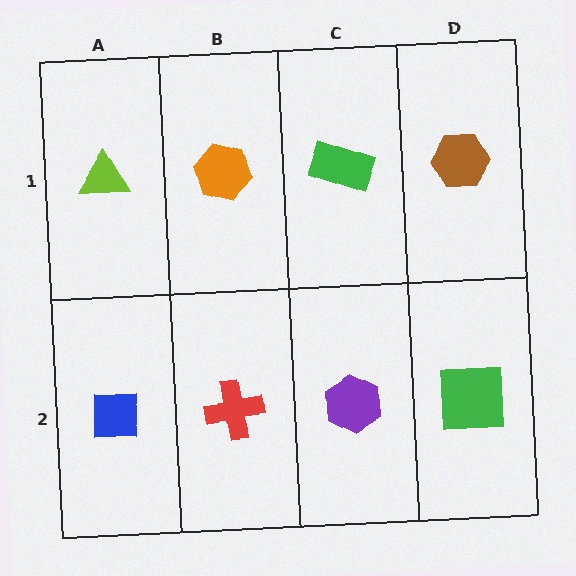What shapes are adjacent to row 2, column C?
A green rectangle (row 1, column C), a red cross (row 2, column B), a green square (row 2, column D).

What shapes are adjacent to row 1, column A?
A blue square (row 2, column A), an orange hexagon (row 1, column B).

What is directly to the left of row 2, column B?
A blue square.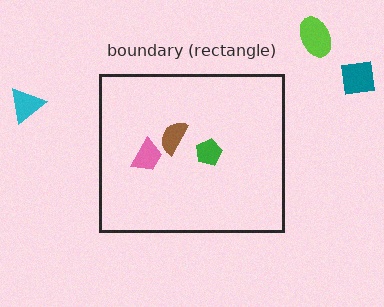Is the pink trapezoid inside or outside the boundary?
Inside.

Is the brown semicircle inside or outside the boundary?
Inside.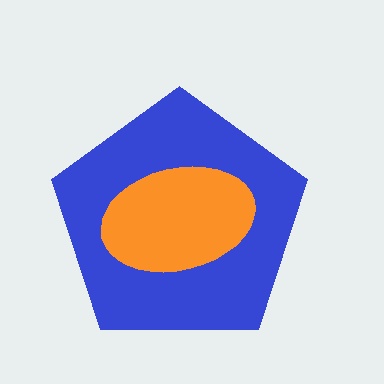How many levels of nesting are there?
2.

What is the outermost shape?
The blue pentagon.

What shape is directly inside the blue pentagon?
The orange ellipse.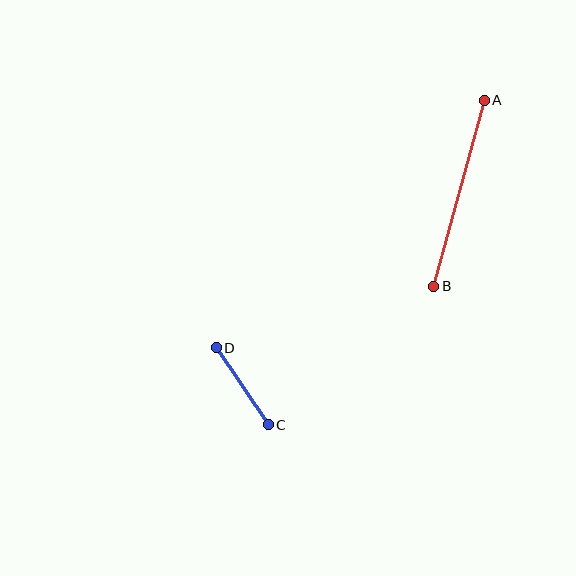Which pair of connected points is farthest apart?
Points A and B are farthest apart.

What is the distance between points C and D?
The distance is approximately 93 pixels.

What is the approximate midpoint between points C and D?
The midpoint is at approximately (242, 386) pixels.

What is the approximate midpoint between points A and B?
The midpoint is at approximately (459, 193) pixels.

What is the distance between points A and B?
The distance is approximately 192 pixels.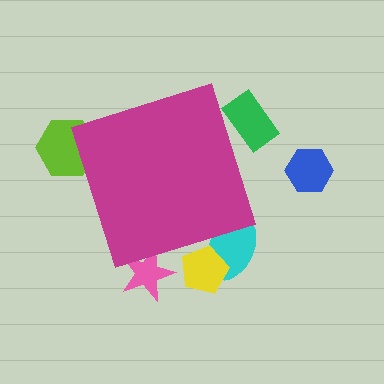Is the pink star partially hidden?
Yes, the pink star is partially hidden behind the magenta diamond.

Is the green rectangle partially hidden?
Yes, the green rectangle is partially hidden behind the magenta diamond.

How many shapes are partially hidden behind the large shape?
5 shapes are partially hidden.